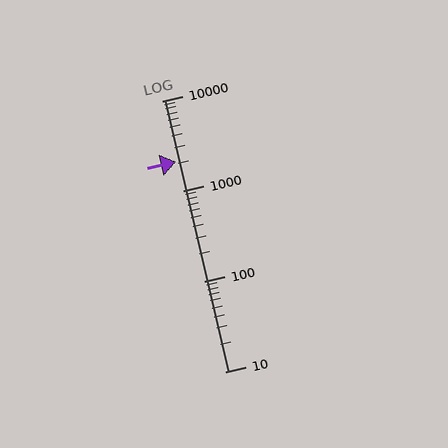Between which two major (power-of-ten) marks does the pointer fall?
The pointer is between 1000 and 10000.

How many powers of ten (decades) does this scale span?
The scale spans 3 decades, from 10 to 10000.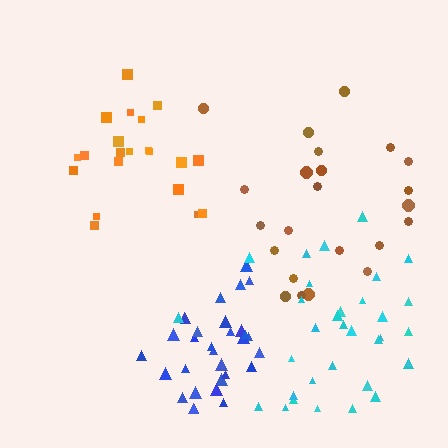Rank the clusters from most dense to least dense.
blue, orange, cyan, brown.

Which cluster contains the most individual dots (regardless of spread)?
Cyan (33).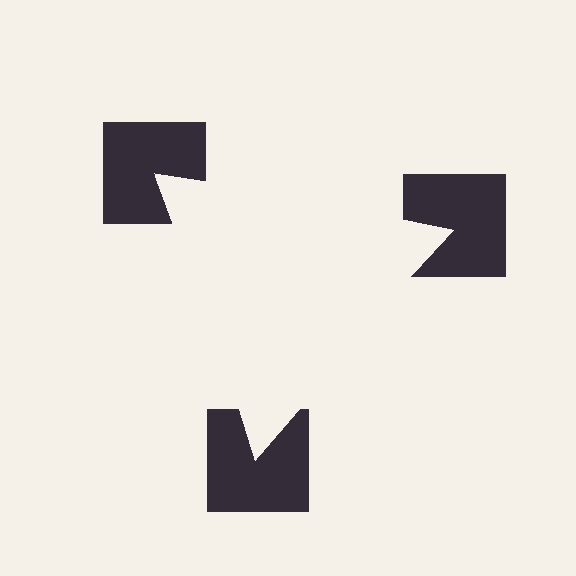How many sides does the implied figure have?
3 sides.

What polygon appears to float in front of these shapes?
An illusory triangle — its edges are inferred from the aligned wedge cuts in the notched squares, not physically drawn.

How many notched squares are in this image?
There are 3 — one at each vertex of the illusory triangle.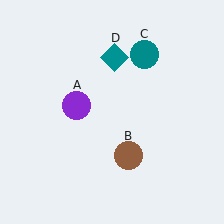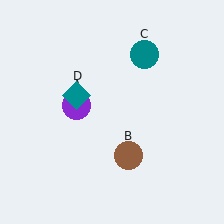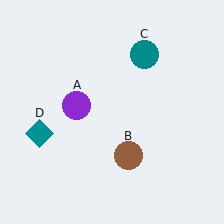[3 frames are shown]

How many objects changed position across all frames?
1 object changed position: teal diamond (object D).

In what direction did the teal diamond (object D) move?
The teal diamond (object D) moved down and to the left.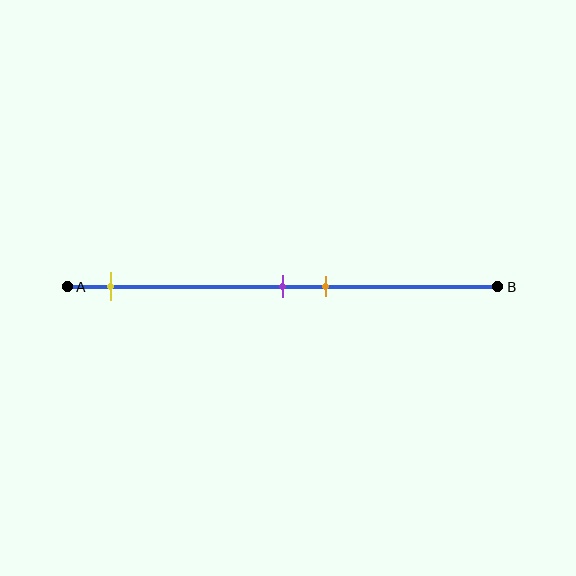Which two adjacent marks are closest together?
The purple and orange marks are the closest adjacent pair.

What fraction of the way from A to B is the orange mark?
The orange mark is approximately 60% (0.6) of the way from A to B.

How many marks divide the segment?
There are 3 marks dividing the segment.